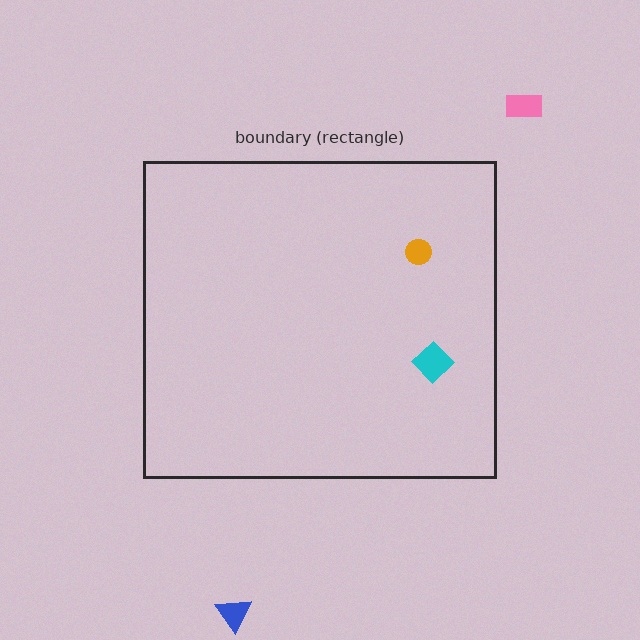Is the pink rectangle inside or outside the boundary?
Outside.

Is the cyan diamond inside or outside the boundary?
Inside.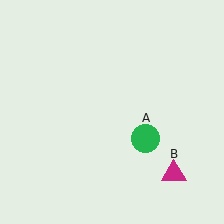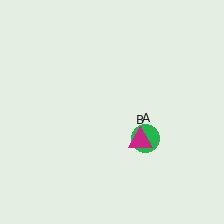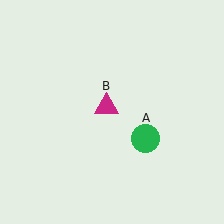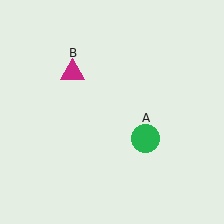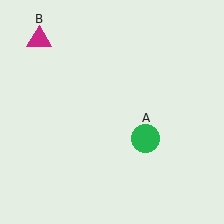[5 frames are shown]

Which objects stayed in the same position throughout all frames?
Green circle (object A) remained stationary.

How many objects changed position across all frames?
1 object changed position: magenta triangle (object B).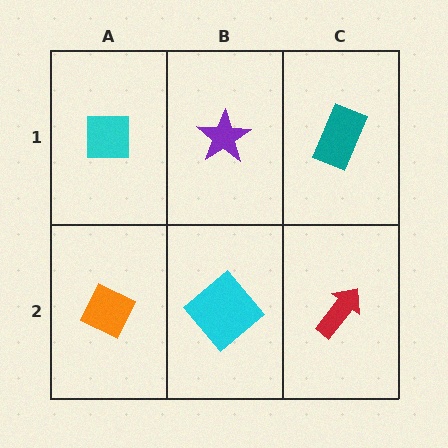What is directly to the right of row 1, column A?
A purple star.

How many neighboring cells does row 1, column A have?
2.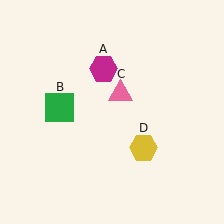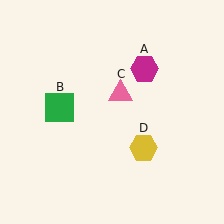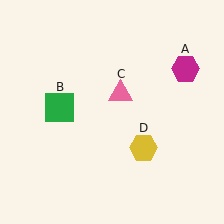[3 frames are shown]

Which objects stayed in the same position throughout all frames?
Green square (object B) and pink triangle (object C) and yellow hexagon (object D) remained stationary.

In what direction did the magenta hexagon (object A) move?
The magenta hexagon (object A) moved right.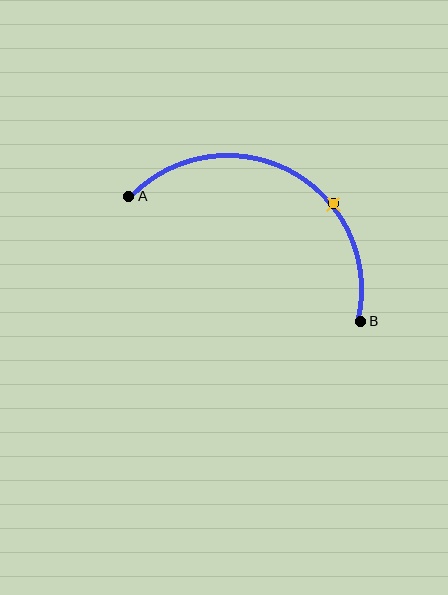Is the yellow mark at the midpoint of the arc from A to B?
No. The yellow mark lies on the arc but is closer to endpoint B. The arc midpoint would be at the point on the curve equidistant along the arc from both A and B.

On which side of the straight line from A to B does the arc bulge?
The arc bulges above the straight line connecting A and B.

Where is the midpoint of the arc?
The arc midpoint is the point on the curve farthest from the straight line joining A and B. It sits above that line.